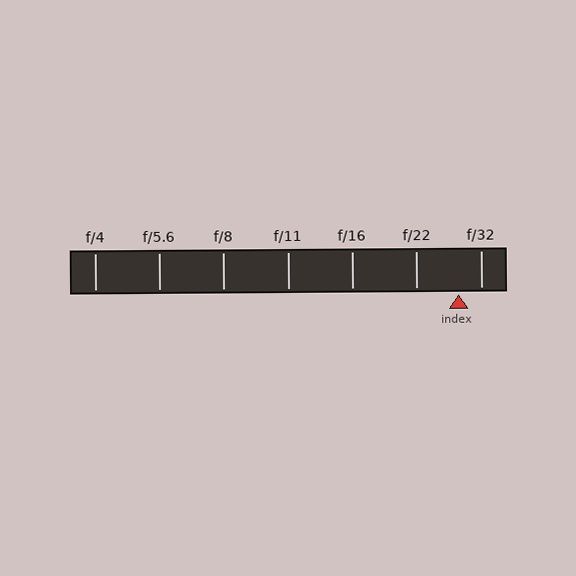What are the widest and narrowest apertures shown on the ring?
The widest aperture shown is f/4 and the narrowest is f/32.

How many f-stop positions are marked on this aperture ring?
There are 7 f-stop positions marked.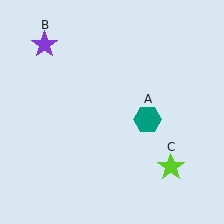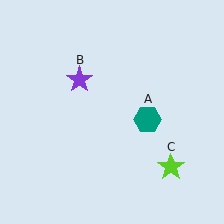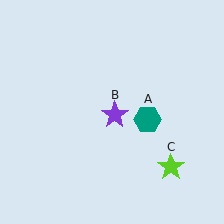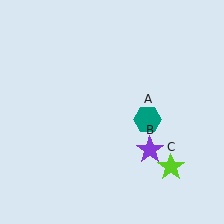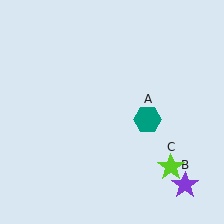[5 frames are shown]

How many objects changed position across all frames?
1 object changed position: purple star (object B).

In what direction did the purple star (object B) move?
The purple star (object B) moved down and to the right.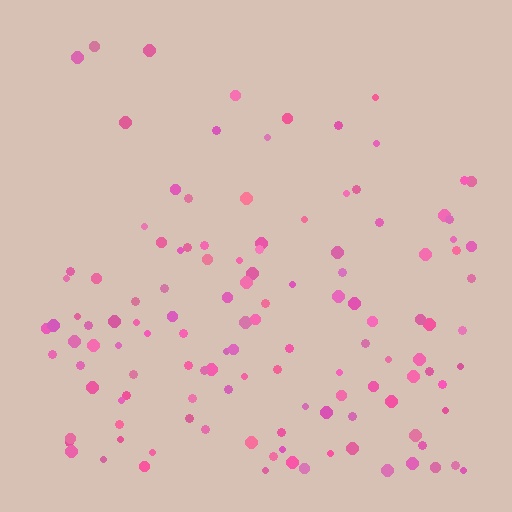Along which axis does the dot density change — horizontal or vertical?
Vertical.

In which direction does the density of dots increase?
From top to bottom, with the bottom side densest.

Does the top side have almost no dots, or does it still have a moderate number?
Still a moderate number, just noticeably fewer than the bottom.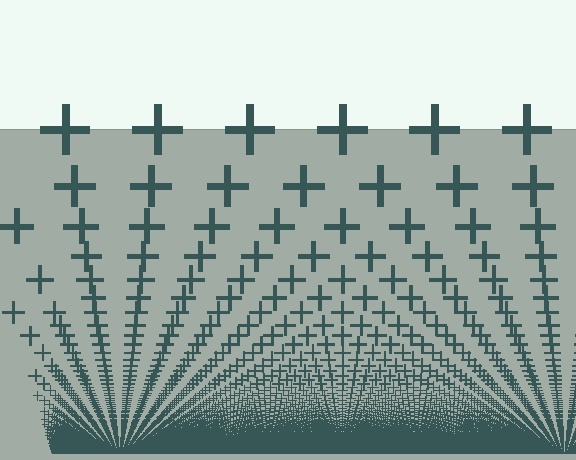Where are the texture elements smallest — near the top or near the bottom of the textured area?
Near the bottom.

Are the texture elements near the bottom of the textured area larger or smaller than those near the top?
Smaller. The gradient is inverted — elements near the bottom are smaller and denser.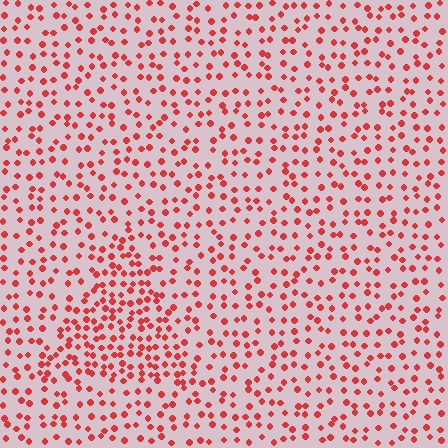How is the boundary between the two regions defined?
The boundary is defined by a change in element density (approximately 1.8x ratio). All elements are the same color, size, and shape.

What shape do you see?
I see a triangle.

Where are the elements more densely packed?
The elements are more densely packed inside the triangle boundary.